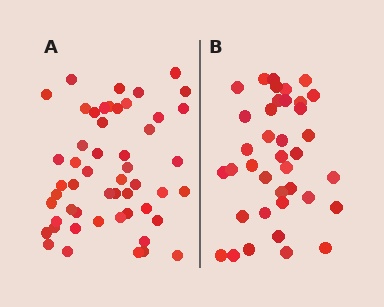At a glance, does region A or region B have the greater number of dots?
Region A (the left region) has more dots.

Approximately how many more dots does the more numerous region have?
Region A has approximately 15 more dots than region B.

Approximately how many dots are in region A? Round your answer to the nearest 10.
About 50 dots. (The exact count is 52, which rounds to 50.)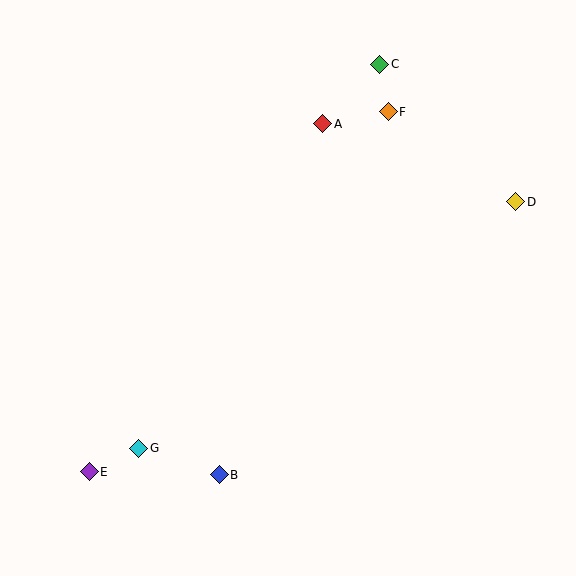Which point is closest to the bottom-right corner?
Point B is closest to the bottom-right corner.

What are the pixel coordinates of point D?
Point D is at (516, 202).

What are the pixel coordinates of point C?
Point C is at (380, 64).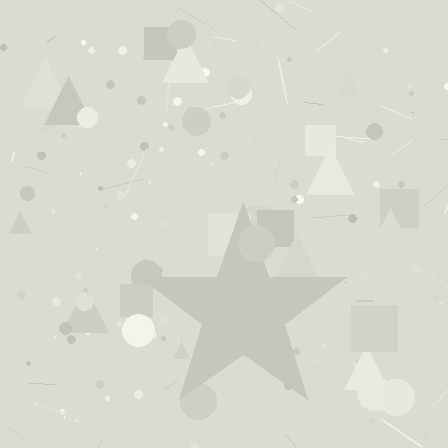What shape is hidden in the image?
A star is hidden in the image.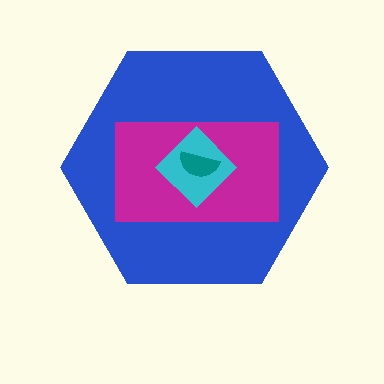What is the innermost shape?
The teal semicircle.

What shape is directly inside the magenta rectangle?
The cyan diamond.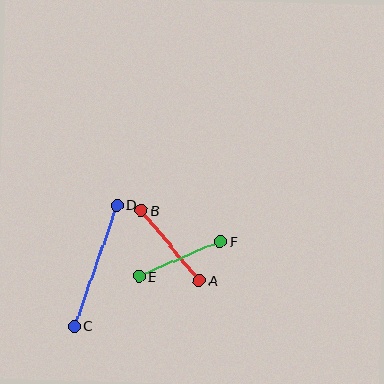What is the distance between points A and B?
The distance is approximately 91 pixels.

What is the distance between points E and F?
The distance is approximately 89 pixels.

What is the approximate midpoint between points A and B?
The midpoint is at approximately (170, 245) pixels.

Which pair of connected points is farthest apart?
Points C and D are farthest apart.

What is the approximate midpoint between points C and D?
The midpoint is at approximately (96, 266) pixels.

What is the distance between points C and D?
The distance is approximately 128 pixels.